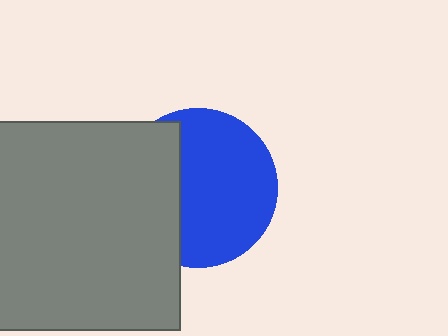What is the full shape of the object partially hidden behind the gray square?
The partially hidden object is a blue circle.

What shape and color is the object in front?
The object in front is a gray square.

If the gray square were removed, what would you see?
You would see the complete blue circle.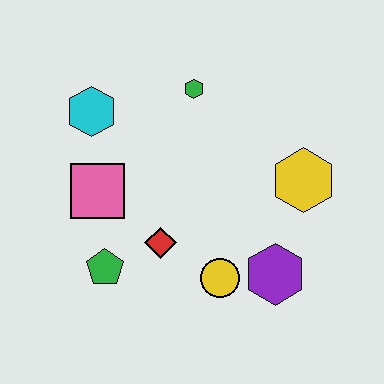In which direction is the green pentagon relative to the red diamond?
The green pentagon is to the left of the red diamond.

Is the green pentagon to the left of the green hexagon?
Yes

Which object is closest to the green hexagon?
The cyan hexagon is closest to the green hexagon.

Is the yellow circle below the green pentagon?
Yes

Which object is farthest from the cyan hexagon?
The purple hexagon is farthest from the cyan hexagon.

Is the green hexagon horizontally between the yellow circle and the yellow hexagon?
No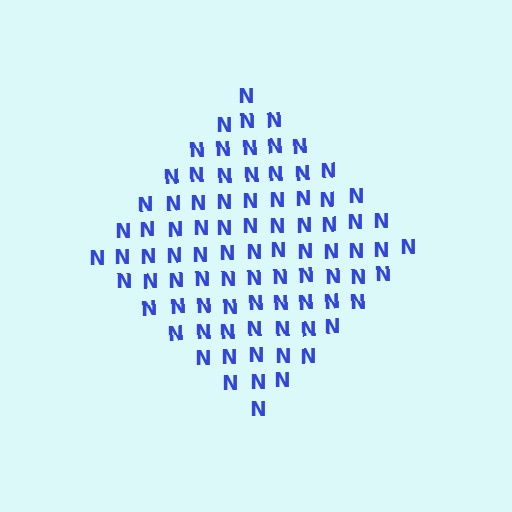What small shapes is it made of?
It is made of small letter N's.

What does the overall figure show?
The overall figure shows a diamond.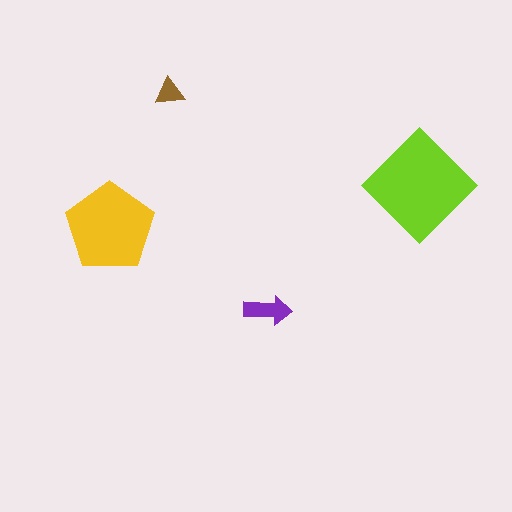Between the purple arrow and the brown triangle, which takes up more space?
The purple arrow.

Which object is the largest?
The lime diamond.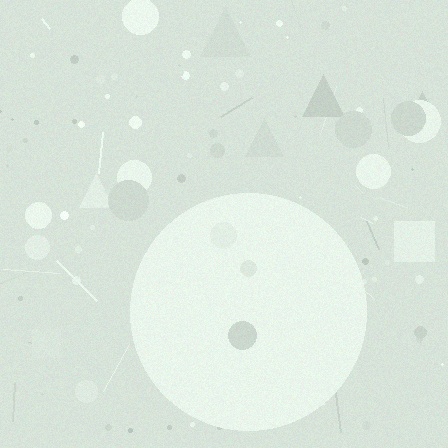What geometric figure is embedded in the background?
A circle is embedded in the background.